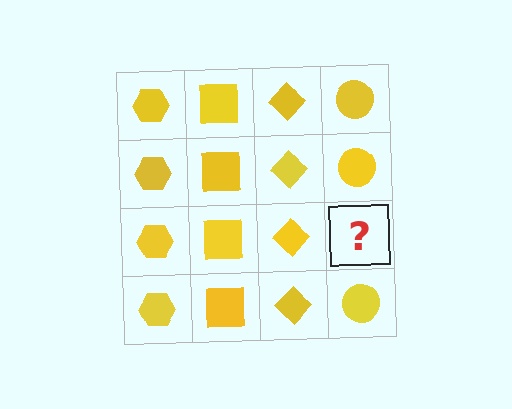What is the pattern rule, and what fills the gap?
The rule is that each column has a consistent shape. The gap should be filled with a yellow circle.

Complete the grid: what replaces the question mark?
The question mark should be replaced with a yellow circle.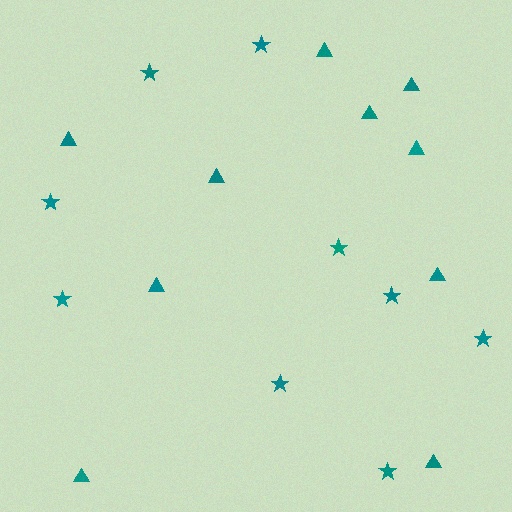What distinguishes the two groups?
There are 2 groups: one group of stars (9) and one group of triangles (10).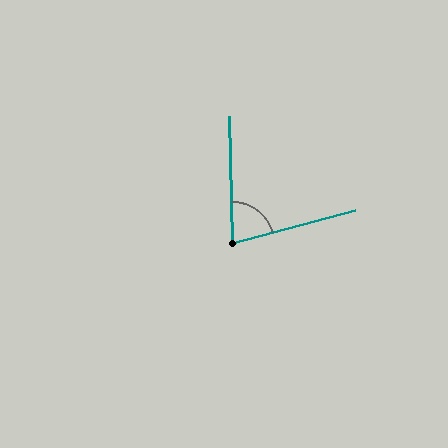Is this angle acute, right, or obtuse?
It is acute.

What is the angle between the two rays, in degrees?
Approximately 76 degrees.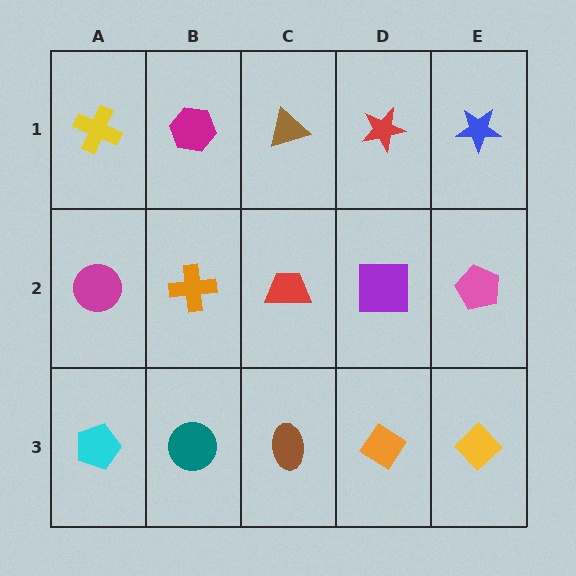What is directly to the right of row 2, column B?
A red trapezoid.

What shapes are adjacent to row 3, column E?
A pink pentagon (row 2, column E), an orange diamond (row 3, column D).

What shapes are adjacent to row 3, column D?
A purple square (row 2, column D), a brown ellipse (row 3, column C), a yellow diamond (row 3, column E).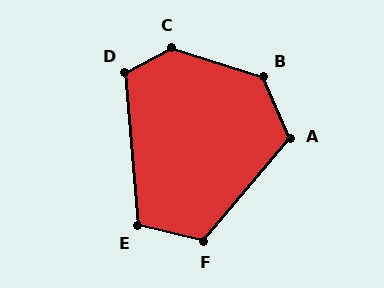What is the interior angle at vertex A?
Approximately 117 degrees (obtuse).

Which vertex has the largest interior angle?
C, at approximately 135 degrees.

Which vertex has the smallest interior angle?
E, at approximately 108 degrees.